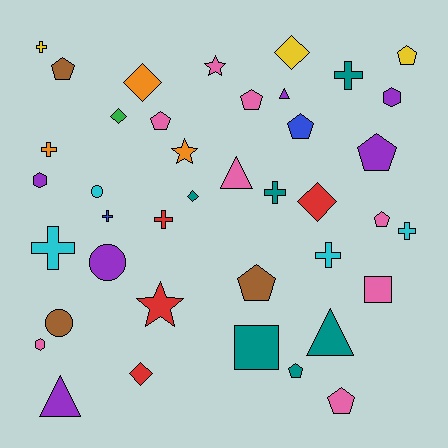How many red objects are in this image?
There are 4 red objects.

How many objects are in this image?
There are 40 objects.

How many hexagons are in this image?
There are 3 hexagons.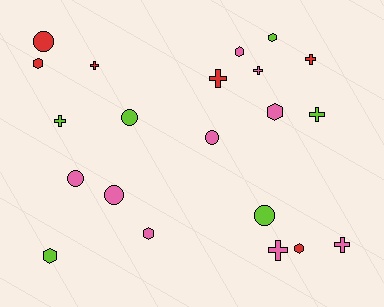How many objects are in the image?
There are 21 objects.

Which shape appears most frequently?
Cross, with 8 objects.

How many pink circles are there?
There are 3 pink circles.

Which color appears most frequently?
Pink, with 9 objects.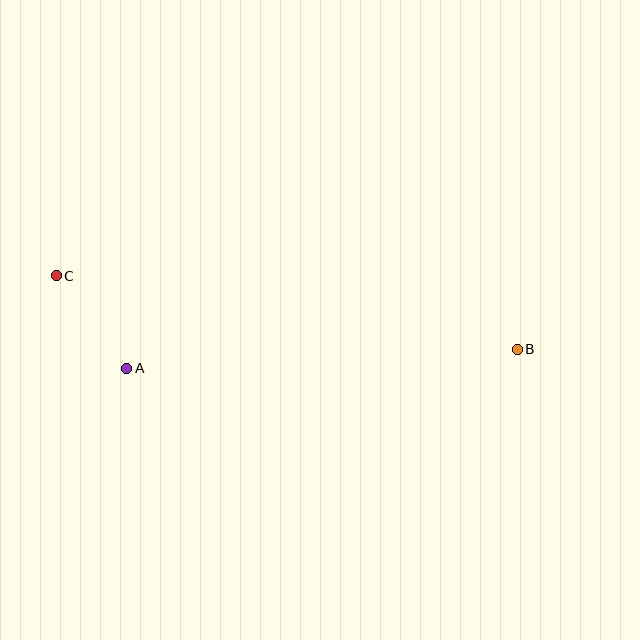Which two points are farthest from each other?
Points B and C are farthest from each other.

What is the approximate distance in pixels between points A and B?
The distance between A and B is approximately 391 pixels.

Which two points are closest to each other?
Points A and C are closest to each other.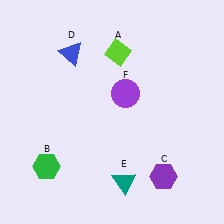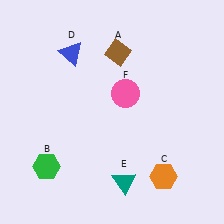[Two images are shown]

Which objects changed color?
A changed from lime to brown. C changed from purple to orange. F changed from purple to pink.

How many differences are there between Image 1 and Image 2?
There are 3 differences between the two images.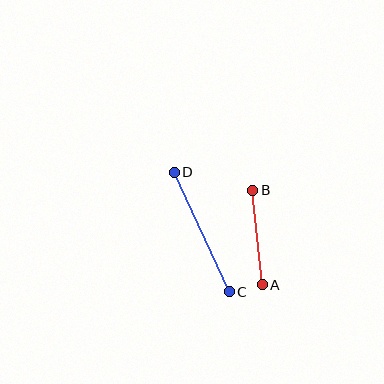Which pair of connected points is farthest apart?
Points C and D are farthest apart.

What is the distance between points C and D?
The distance is approximately 132 pixels.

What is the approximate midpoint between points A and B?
The midpoint is at approximately (257, 238) pixels.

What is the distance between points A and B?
The distance is approximately 95 pixels.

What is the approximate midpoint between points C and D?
The midpoint is at approximately (202, 232) pixels.